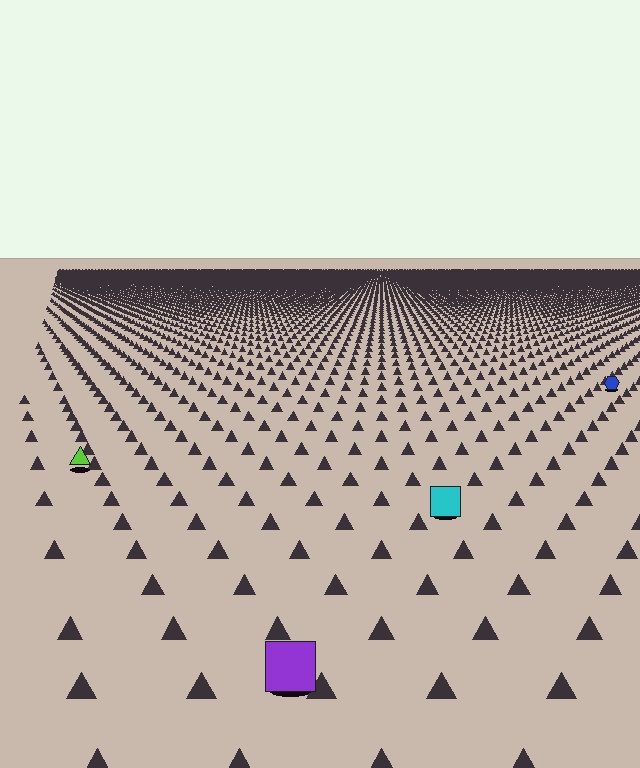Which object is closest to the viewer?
The purple square is closest. The texture marks near it are larger and more spread out.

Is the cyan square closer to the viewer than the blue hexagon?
Yes. The cyan square is closer — you can tell from the texture gradient: the ground texture is coarser near it.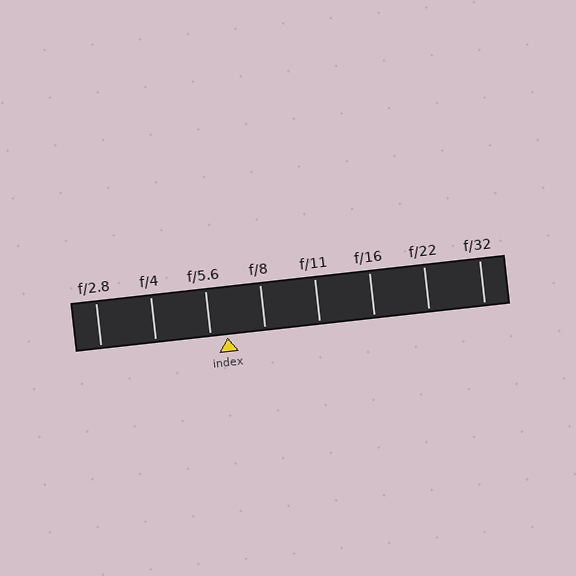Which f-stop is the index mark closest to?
The index mark is closest to f/5.6.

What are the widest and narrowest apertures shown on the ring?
The widest aperture shown is f/2.8 and the narrowest is f/32.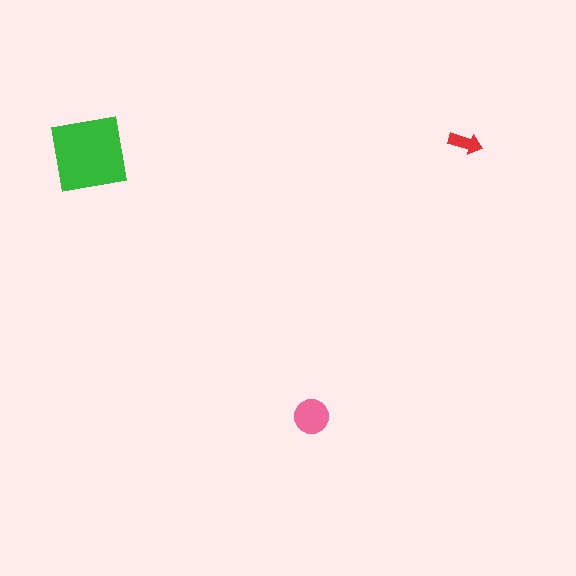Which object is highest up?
The red arrow is topmost.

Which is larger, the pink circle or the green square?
The green square.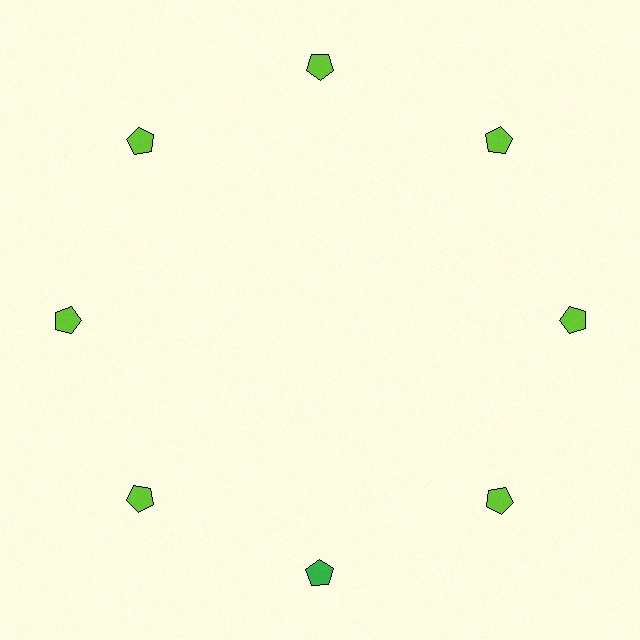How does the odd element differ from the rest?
It has a different color: green instead of lime.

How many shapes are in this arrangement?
There are 8 shapes arranged in a ring pattern.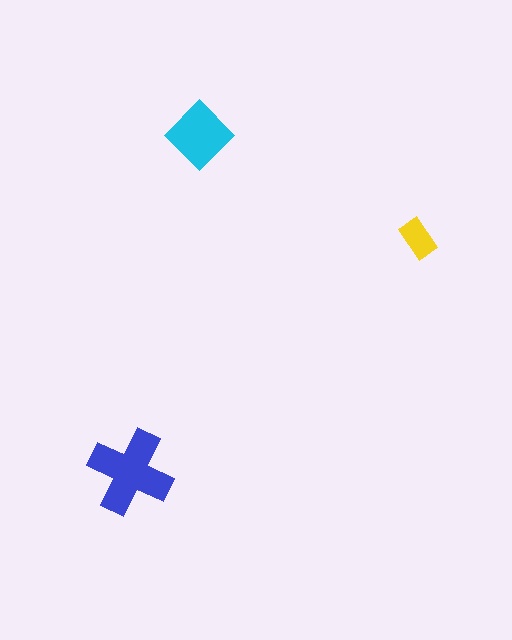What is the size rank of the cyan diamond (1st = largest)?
2nd.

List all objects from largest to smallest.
The blue cross, the cyan diamond, the yellow rectangle.